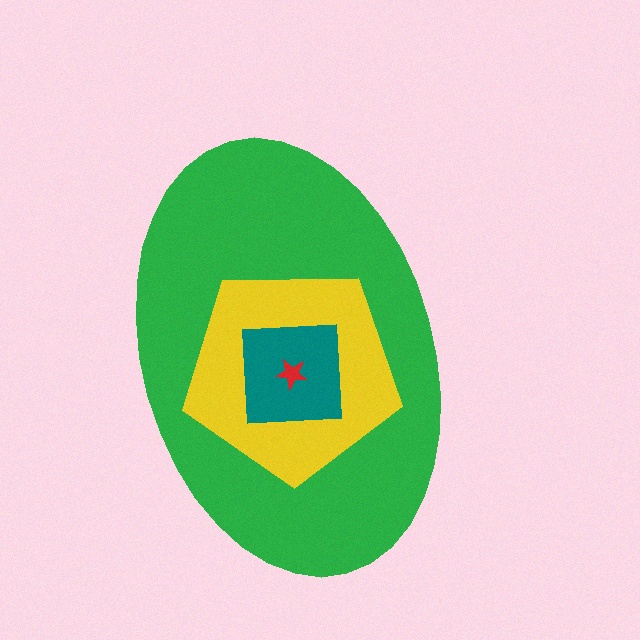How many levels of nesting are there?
4.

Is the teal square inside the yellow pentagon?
Yes.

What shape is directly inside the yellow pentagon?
The teal square.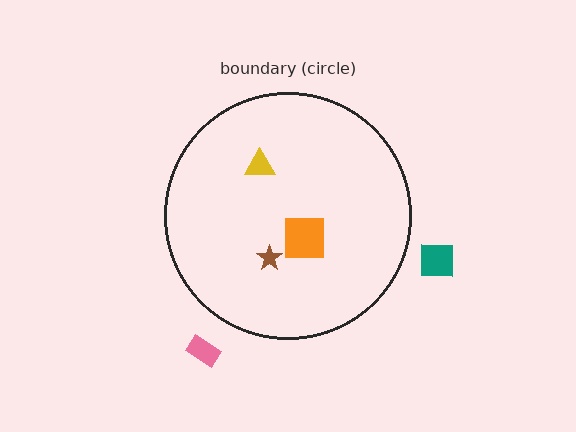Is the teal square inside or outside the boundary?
Outside.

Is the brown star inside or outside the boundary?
Inside.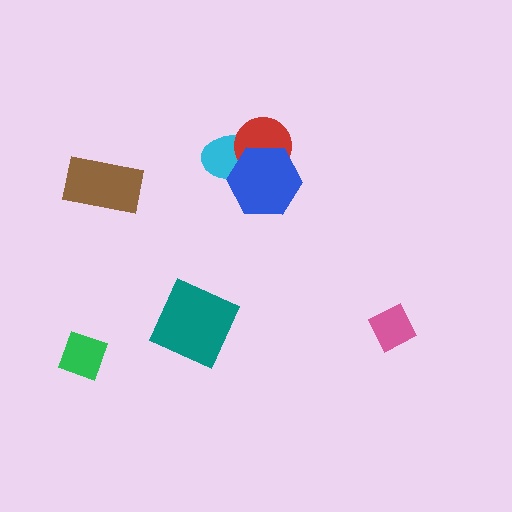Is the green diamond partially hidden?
No, no other shape covers it.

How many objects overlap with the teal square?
0 objects overlap with the teal square.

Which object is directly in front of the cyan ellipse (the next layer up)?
The red circle is directly in front of the cyan ellipse.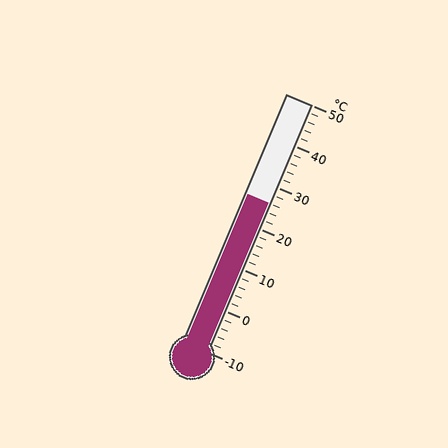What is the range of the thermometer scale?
The thermometer scale ranges from -10°C to 50°C.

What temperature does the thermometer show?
The thermometer shows approximately 26°C.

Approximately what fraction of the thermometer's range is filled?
The thermometer is filled to approximately 60% of its range.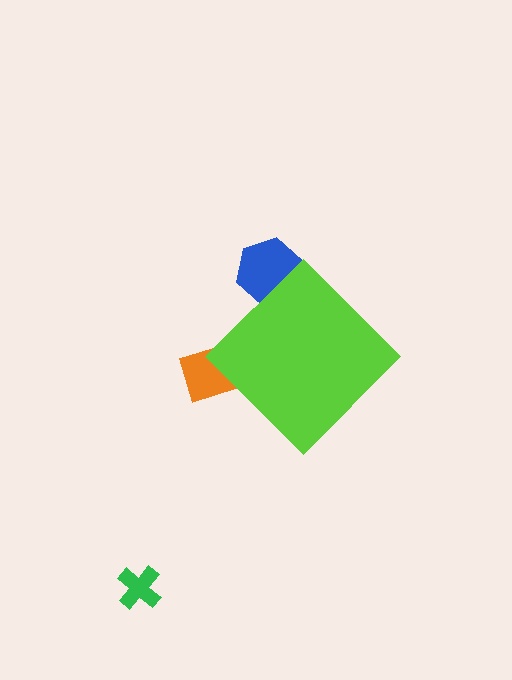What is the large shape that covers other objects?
A lime diamond.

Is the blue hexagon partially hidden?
Yes, the blue hexagon is partially hidden behind the lime diamond.